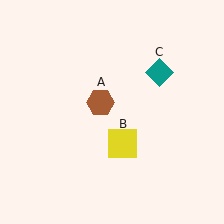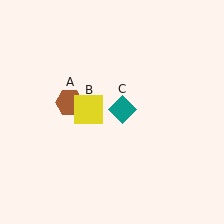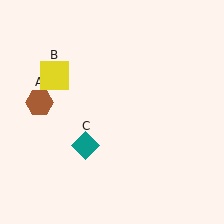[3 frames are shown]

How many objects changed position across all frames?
3 objects changed position: brown hexagon (object A), yellow square (object B), teal diamond (object C).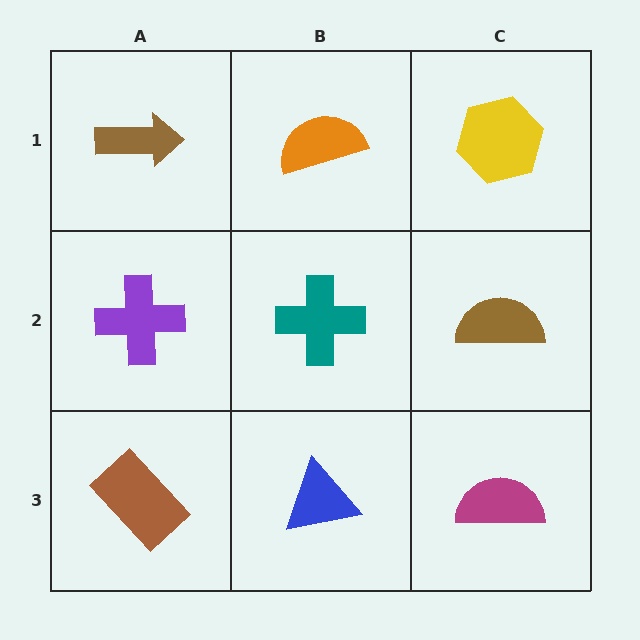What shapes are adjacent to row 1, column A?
A purple cross (row 2, column A), an orange semicircle (row 1, column B).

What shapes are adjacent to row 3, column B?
A teal cross (row 2, column B), a brown rectangle (row 3, column A), a magenta semicircle (row 3, column C).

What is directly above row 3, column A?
A purple cross.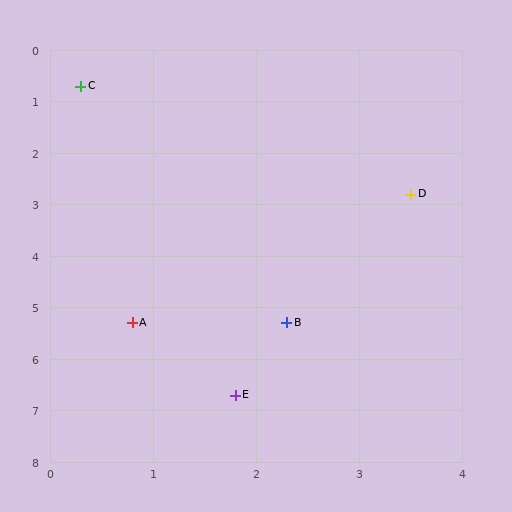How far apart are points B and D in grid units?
Points B and D are about 2.8 grid units apart.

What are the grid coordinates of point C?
Point C is at approximately (0.3, 0.7).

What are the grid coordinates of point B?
Point B is at approximately (2.3, 5.3).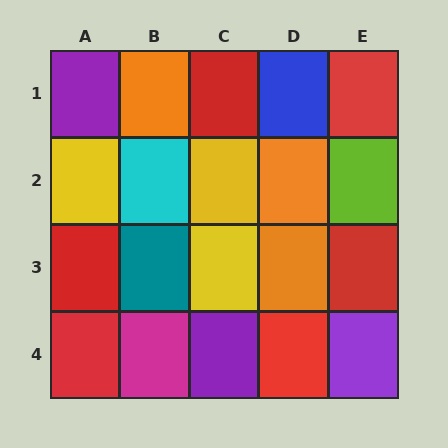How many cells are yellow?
3 cells are yellow.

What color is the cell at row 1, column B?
Orange.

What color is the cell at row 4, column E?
Purple.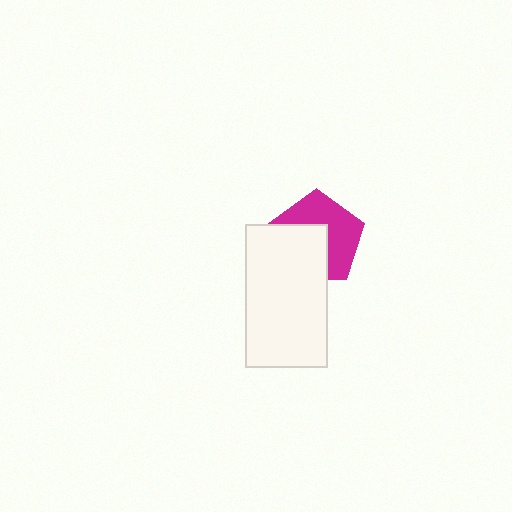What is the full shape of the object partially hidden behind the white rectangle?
The partially hidden object is a magenta pentagon.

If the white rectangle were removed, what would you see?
You would see the complete magenta pentagon.